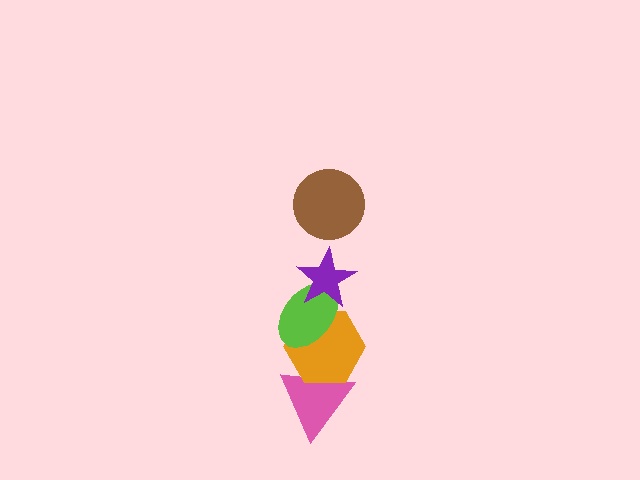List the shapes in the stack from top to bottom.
From top to bottom: the brown circle, the purple star, the lime ellipse, the orange hexagon, the pink triangle.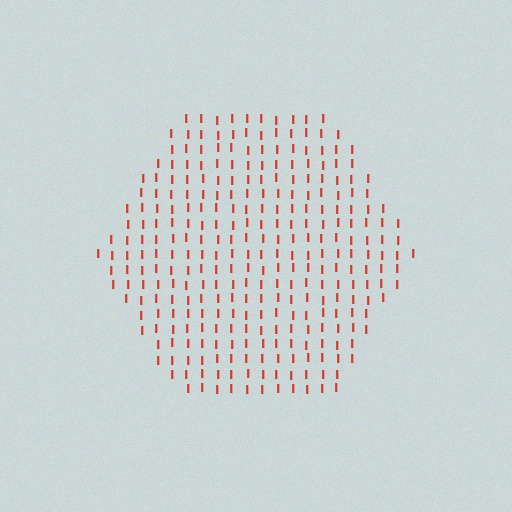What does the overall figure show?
The overall figure shows a hexagon.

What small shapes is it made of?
It is made of small letter I's.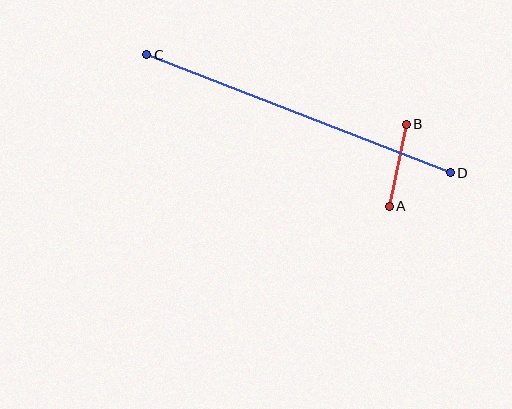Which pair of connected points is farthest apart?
Points C and D are farthest apart.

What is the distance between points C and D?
The distance is approximately 326 pixels.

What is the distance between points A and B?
The distance is approximately 83 pixels.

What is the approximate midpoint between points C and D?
The midpoint is at approximately (298, 114) pixels.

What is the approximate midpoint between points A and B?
The midpoint is at approximately (398, 165) pixels.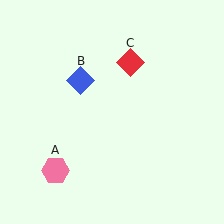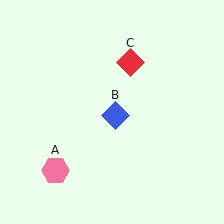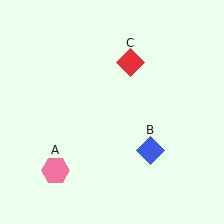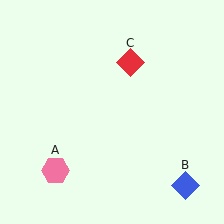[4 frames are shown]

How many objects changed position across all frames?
1 object changed position: blue diamond (object B).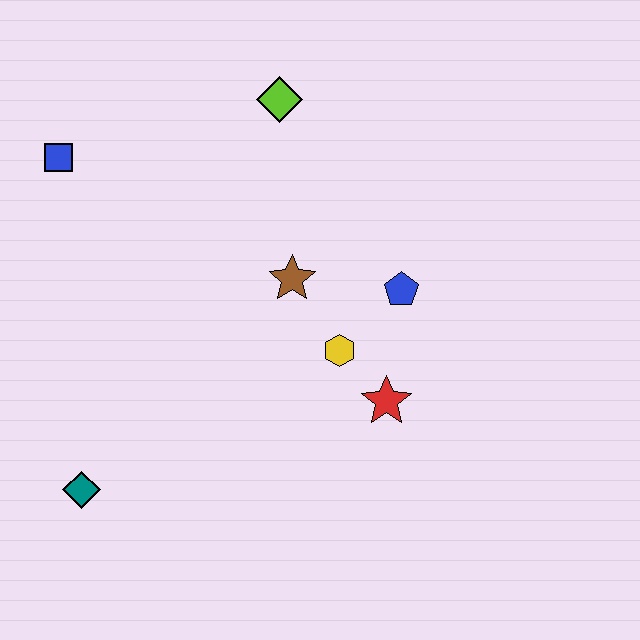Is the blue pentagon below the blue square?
Yes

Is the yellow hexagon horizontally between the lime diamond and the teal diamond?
No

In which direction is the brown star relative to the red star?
The brown star is above the red star.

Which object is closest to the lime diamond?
The brown star is closest to the lime diamond.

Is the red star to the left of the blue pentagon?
Yes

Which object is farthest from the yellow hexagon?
The blue square is farthest from the yellow hexagon.